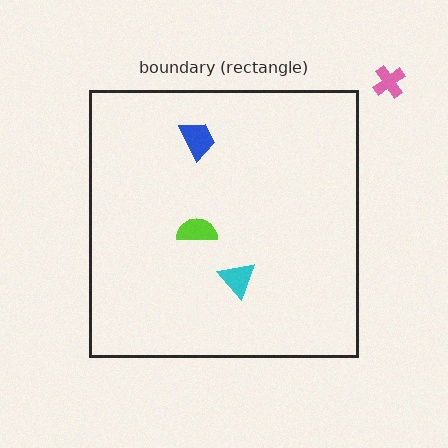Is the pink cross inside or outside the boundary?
Outside.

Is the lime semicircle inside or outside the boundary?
Inside.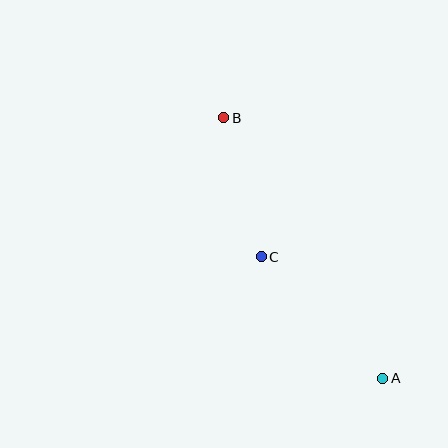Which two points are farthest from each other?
Points A and B are farthest from each other.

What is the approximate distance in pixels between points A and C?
The distance between A and C is approximately 172 pixels.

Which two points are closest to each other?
Points B and C are closest to each other.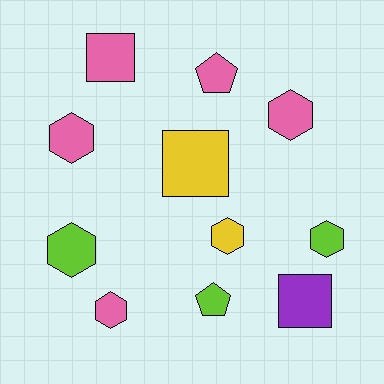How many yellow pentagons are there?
There are no yellow pentagons.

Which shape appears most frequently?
Hexagon, with 6 objects.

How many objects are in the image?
There are 11 objects.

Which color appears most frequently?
Pink, with 5 objects.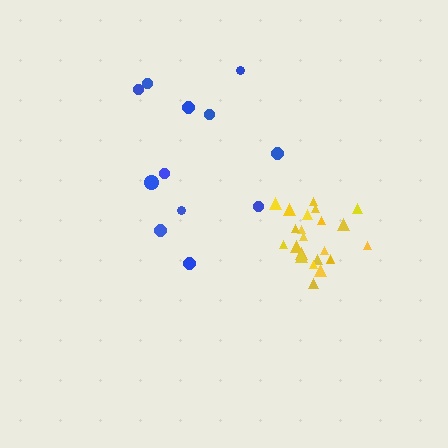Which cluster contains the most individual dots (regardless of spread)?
Yellow (23).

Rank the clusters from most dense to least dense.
yellow, blue.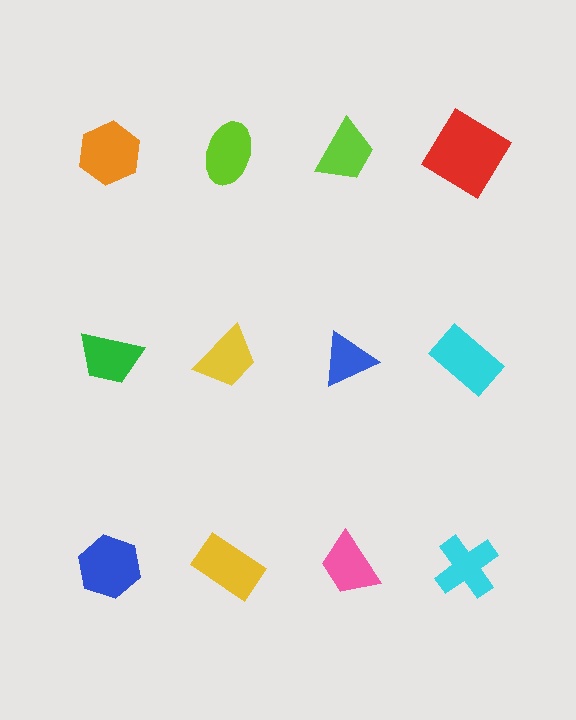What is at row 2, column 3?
A blue triangle.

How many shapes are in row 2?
4 shapes.